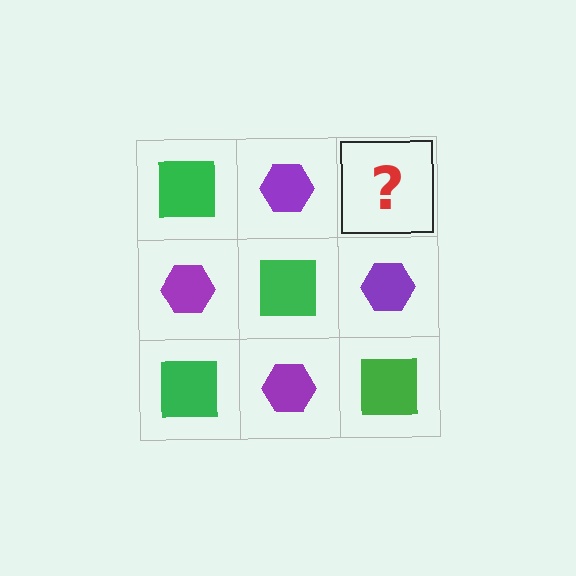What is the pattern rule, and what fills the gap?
The rule is that it alternates green square and purple hexagon in a checkerboard pattern. The gap should be filled with a green square.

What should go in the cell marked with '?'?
The missing cell should contain a green square.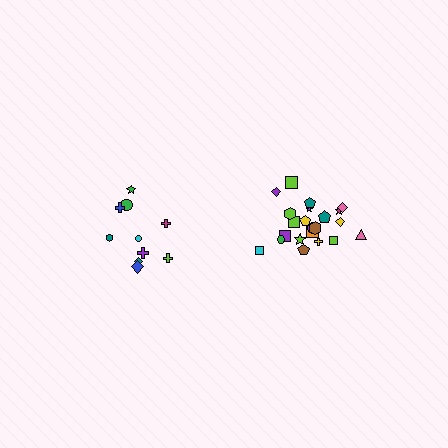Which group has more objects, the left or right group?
The right group.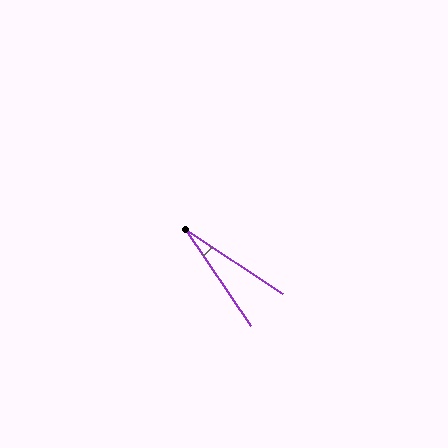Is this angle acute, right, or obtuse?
It is acute.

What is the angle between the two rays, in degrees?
Approximately 22 degrees.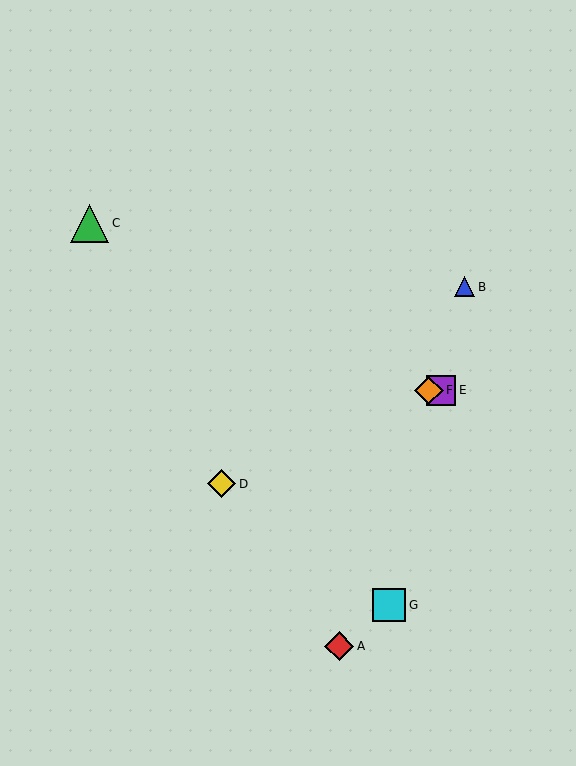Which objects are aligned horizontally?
Objects E, F are aligned horizontally.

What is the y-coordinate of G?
Object G is at y≈605.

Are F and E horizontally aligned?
Yes, both are at y≈390.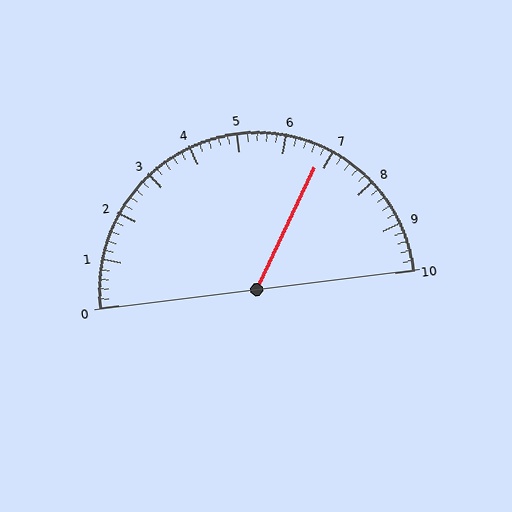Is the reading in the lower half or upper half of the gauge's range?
The reading is in the upper half of the range (0 to 10).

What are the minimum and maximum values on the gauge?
The gauge ranges from 0 to 10.